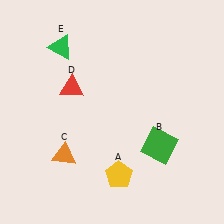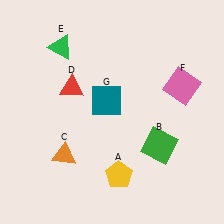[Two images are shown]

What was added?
A pink square (F), a teal square (G) were added in Image 2.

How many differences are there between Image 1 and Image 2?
There are 2 differences between the two images.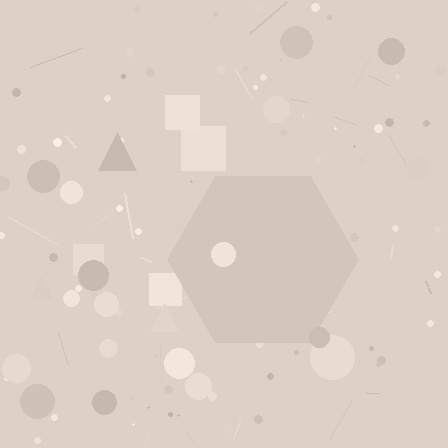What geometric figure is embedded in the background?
A hexagon is embedded in the background.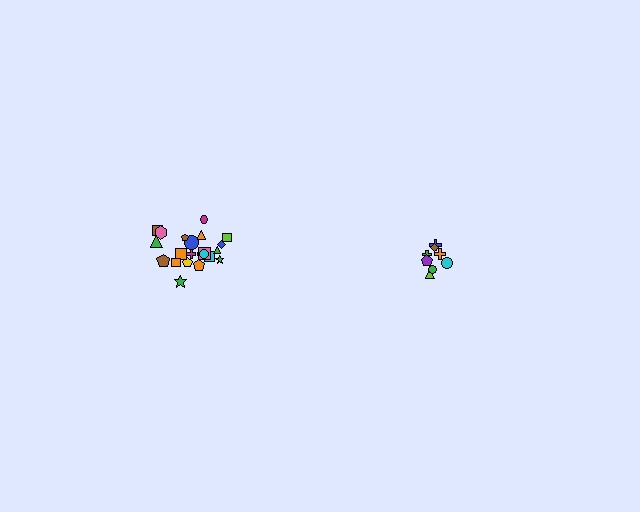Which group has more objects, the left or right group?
The left group.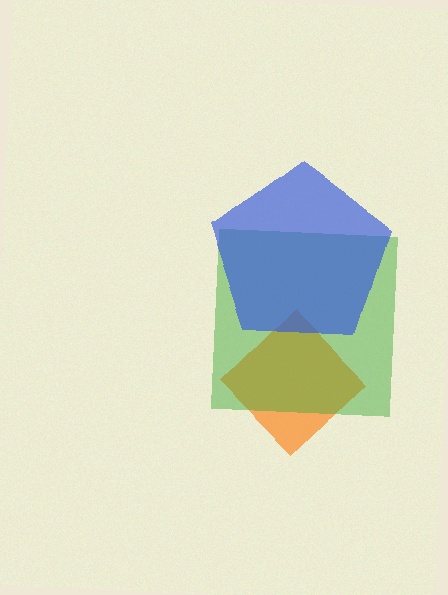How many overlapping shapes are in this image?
There are 3 overlapping shapes in the image.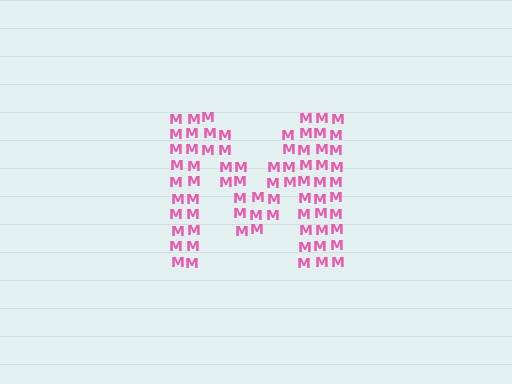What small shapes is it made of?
It is made of small letter M's.